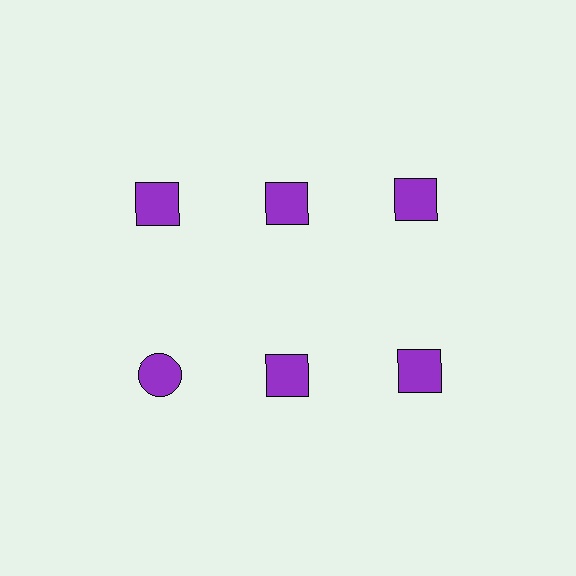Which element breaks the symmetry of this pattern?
The purple circle in the second row, leftmost column breaks the symmetry. All other shapes are purple squares.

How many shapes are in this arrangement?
There are 6 shapes arranged in a grid pattern.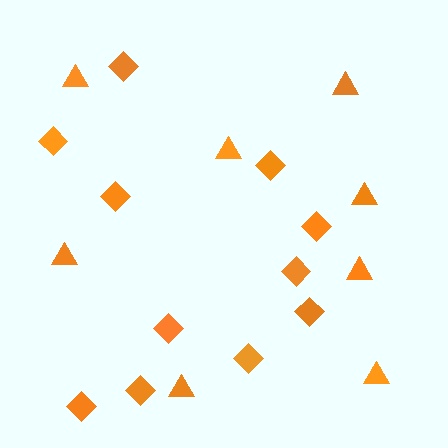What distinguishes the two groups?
There are 2 groups: one group of triangles (8) and one group of diamonds (11).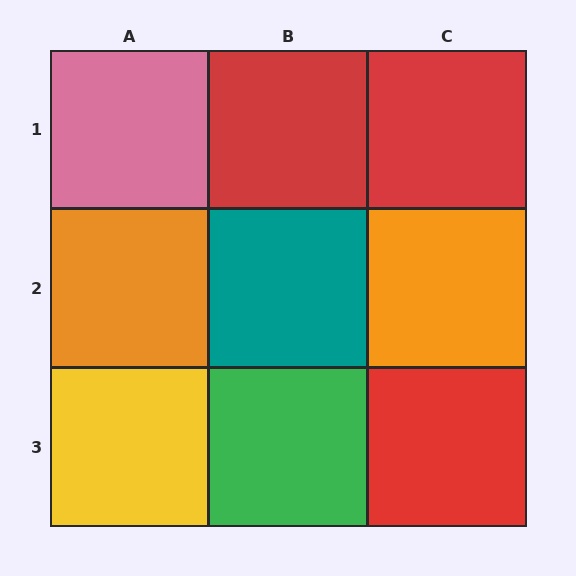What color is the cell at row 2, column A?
Orange.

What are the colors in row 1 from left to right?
Pink, red, red.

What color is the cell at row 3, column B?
Green.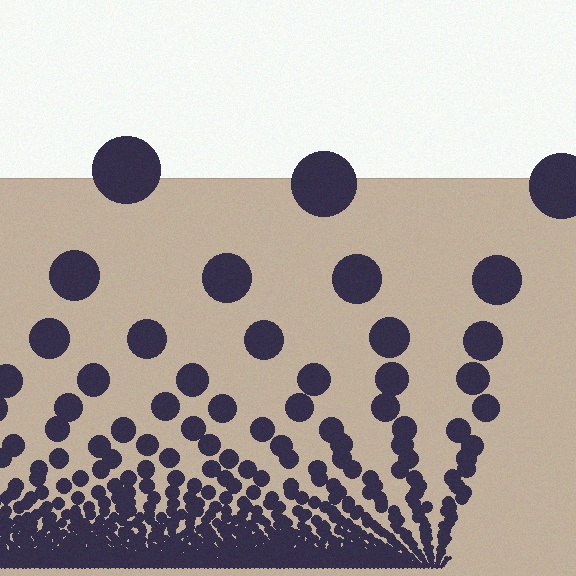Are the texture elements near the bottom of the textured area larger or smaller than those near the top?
Smaller. The gradient is inverted — elements near the bottom are smaller and denser.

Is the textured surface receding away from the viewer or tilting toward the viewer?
The surface appears to tilt toward the viewer. Texture elements get larger and sparser toward the top.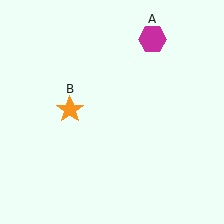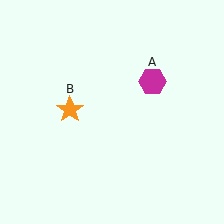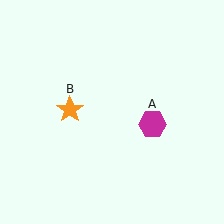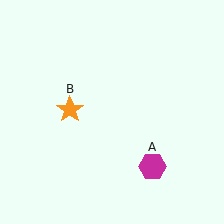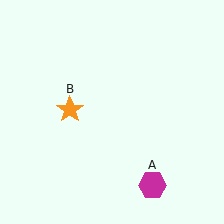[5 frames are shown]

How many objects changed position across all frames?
1 object changed position: magenta hexagon (object A).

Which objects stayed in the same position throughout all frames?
Orange star (object B) remained stationary.